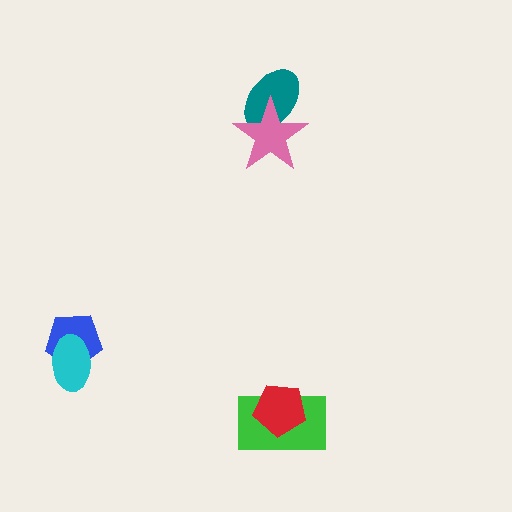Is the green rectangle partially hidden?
Yes, it is partially covered by another shape.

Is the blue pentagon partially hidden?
Yes, it is partially covered by another shape.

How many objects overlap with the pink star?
1 object overlaps with the pink star.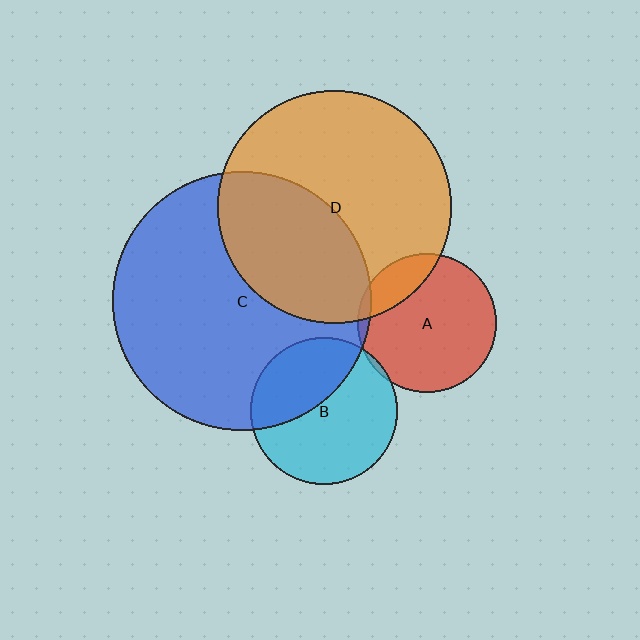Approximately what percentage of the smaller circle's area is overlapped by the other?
Approximately 20%.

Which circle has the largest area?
Circle C (blue).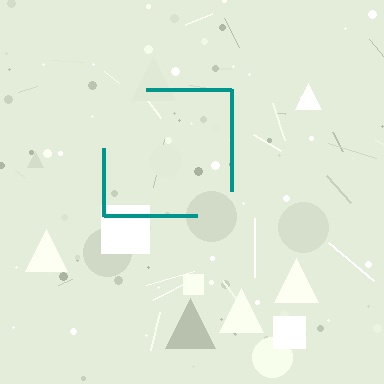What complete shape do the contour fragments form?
The contour fragments form a square.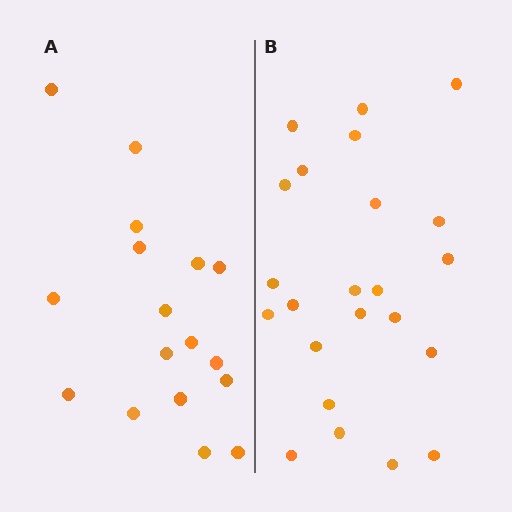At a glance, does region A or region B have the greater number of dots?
Region B (the right region) has more dots.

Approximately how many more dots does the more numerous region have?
Region B has about 6 more dots than region A.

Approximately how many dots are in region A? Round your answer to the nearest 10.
About 20 dots. (The exact count is 17, which rounds to 20.)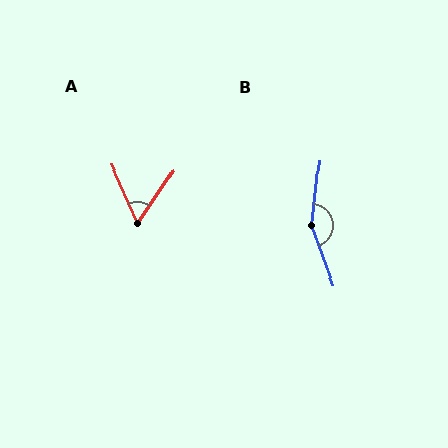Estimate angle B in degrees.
Approximately 153 degrees.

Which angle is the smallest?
A, at approximately 58 degrees.